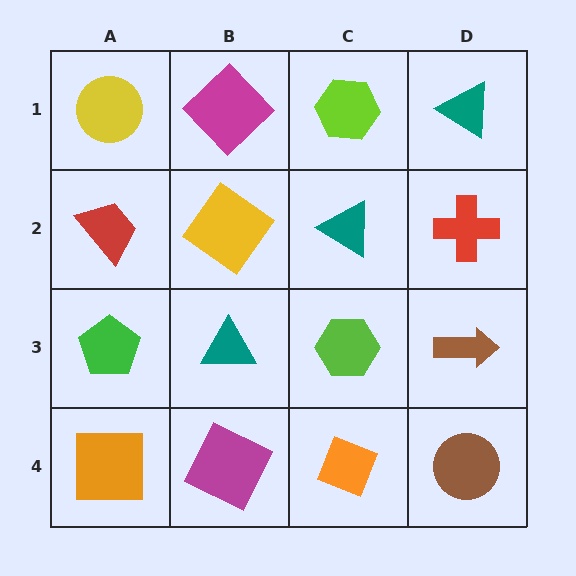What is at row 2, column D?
A red cross.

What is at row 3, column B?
A teal triangle.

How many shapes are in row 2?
4 shapes.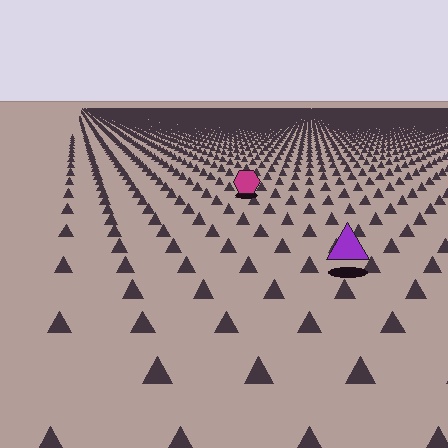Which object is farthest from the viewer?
The magenta hexagon is farthest from the viewer. It appears smaller and the ground texture around it is denser.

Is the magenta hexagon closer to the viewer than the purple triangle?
No. The purple triangle is closer — you can tell from the texture gradient: the ground texture is coarser near it.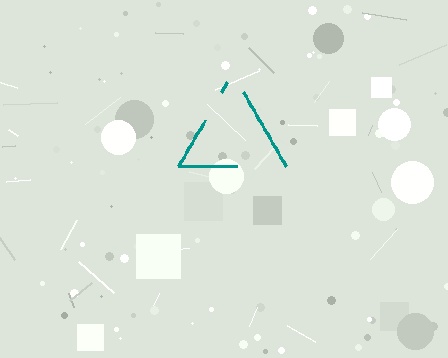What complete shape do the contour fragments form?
The contour fragments form a triangle.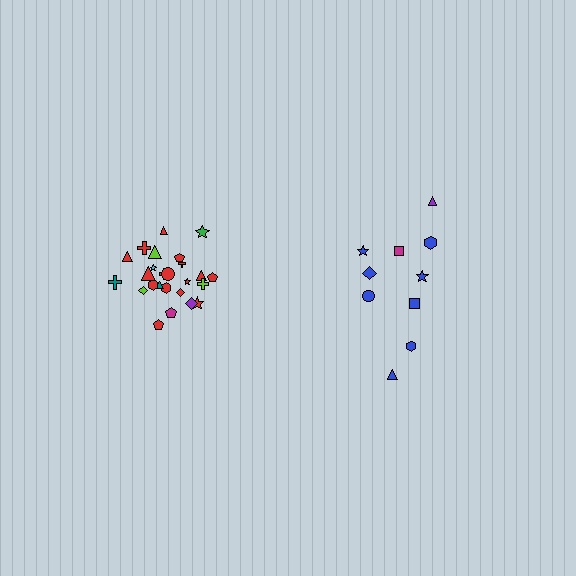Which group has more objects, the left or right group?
The left group.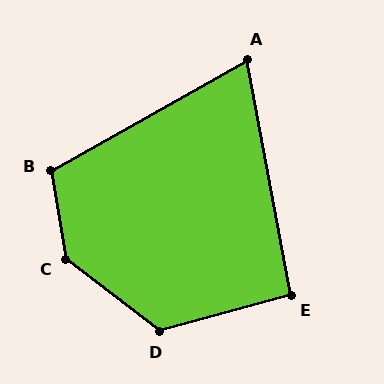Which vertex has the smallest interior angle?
A, at approximately 71 degrees.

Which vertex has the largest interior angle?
C, at approximately 137 degrees.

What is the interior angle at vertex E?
Approximately 95 degrees (approximately right).